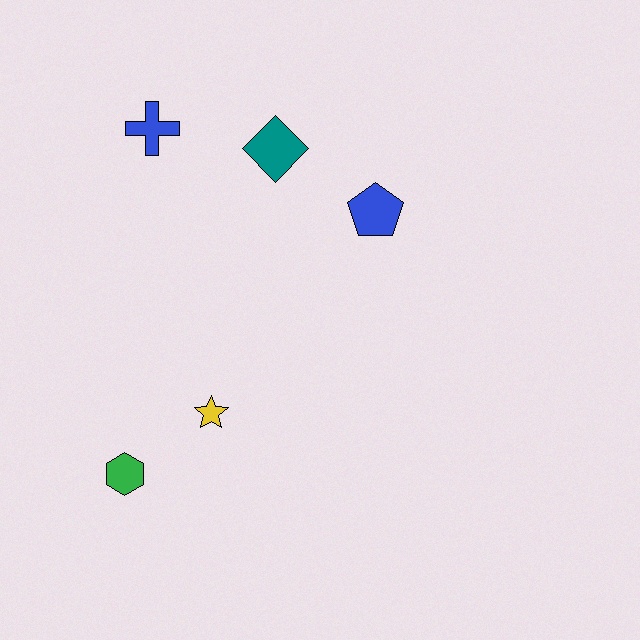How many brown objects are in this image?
There are no brown objects.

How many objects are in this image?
There are 5 objects.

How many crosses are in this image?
There is 1 cross.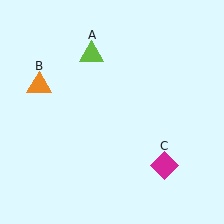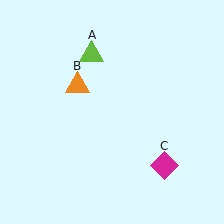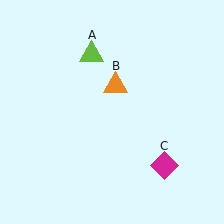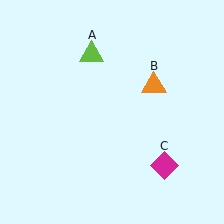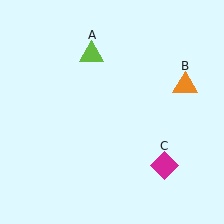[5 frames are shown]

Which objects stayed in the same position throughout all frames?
Lime triangle (object A) and magenta diamond (object C) remained stationary.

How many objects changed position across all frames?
1 object changed position: orange triangle (object B).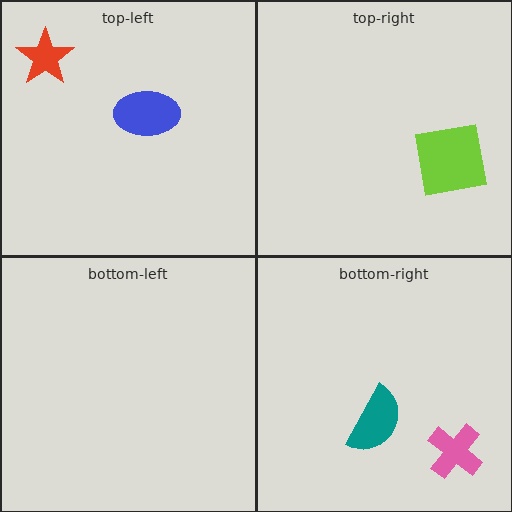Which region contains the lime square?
The top-right region.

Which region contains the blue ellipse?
The top-left region.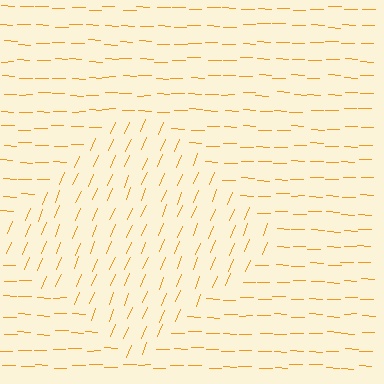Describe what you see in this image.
The image is filled with small orange line segments. A diamond region in the image has lines oriented differently from the surrounding lines, creating a visible texture boundary.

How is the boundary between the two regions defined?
The boundary is defined purely by a change in line orientation (approximately 69 degrees difference). All lines are the same color and thickness.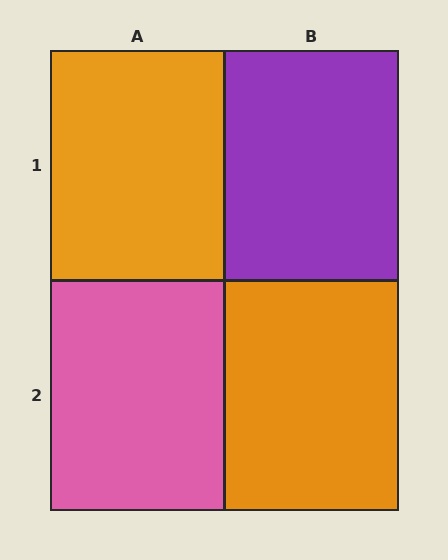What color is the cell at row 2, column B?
Orange.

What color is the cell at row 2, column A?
Pink.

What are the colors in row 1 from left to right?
Orange, purple.